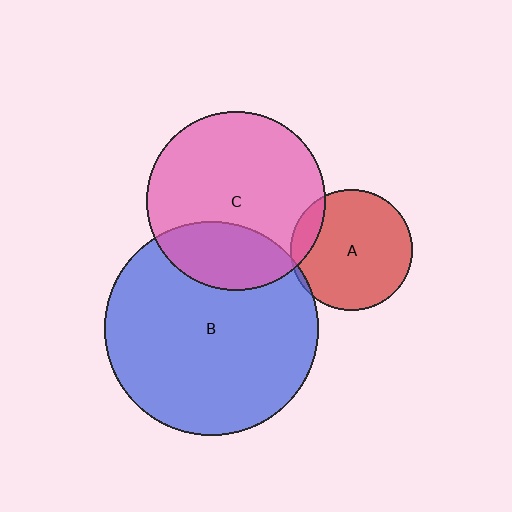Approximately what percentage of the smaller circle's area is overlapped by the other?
Approximately 10%.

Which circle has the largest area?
Circle B (blue).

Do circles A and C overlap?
Yes.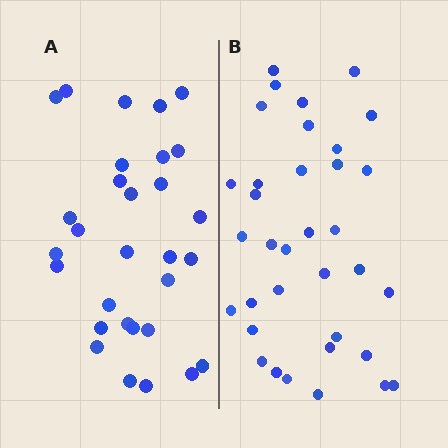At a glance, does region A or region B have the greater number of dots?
Region B (the right region) has more dots.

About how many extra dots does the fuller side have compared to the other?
Region B has about 5 more dots than region A.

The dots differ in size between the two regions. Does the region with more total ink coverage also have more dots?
No. Region A has more total ink coverage because its dots are larger, but region B actually contains more individual dots. Total area can be misleading — the number of items is what matters here.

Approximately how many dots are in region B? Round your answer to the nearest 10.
About 40 dots. (The exact count is 35, which rounds to 40.)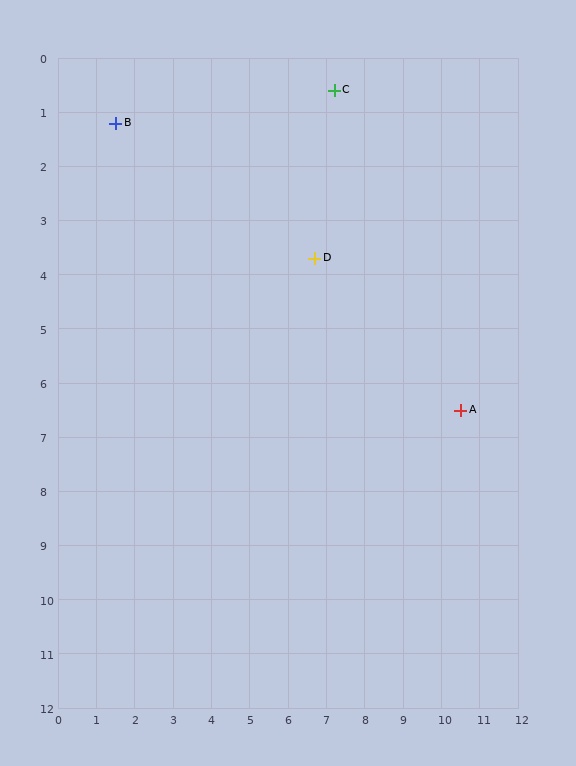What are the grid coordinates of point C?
Point C is at approximately (7.2, 0.6).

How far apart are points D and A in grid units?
Points D and A are about 4.7 grid units apart.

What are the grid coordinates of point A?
Point A is at approximately (10.5, 6.5).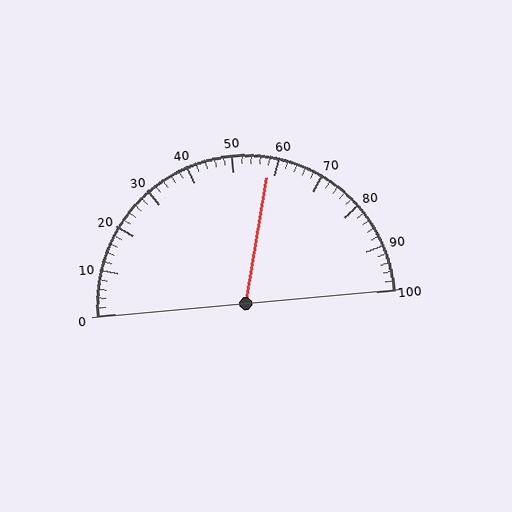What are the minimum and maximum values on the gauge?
The gauge ranges from 0 to 100.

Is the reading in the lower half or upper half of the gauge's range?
The reading is in the upper half of the range (0 to 100).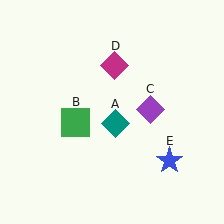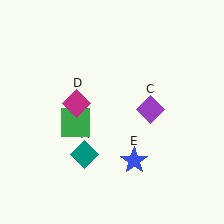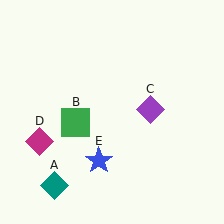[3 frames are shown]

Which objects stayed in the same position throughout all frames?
Green square (object B) and purple diamond (object C) remained stationary.